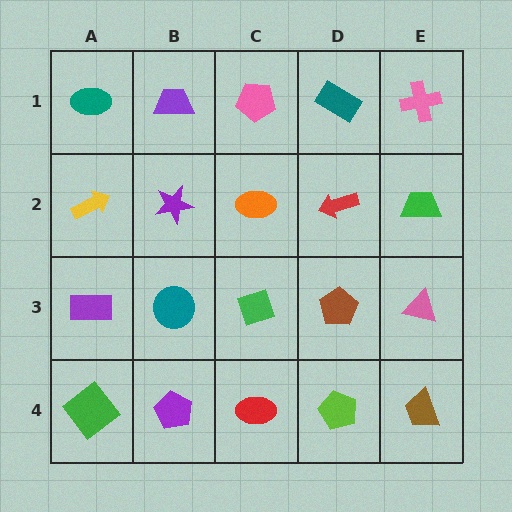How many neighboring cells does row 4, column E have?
2.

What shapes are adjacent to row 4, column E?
A pink triangle (row 3, column E), a lime pentagon (row 4, column D).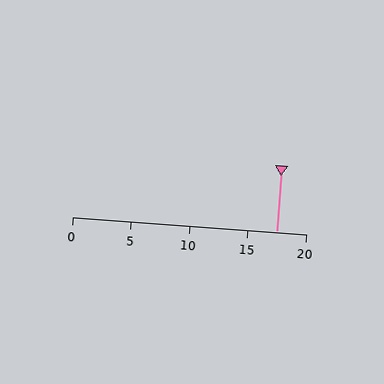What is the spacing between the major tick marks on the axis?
The major ticks are spaced 5 apart.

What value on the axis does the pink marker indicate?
The marker indicates approximately 17.5.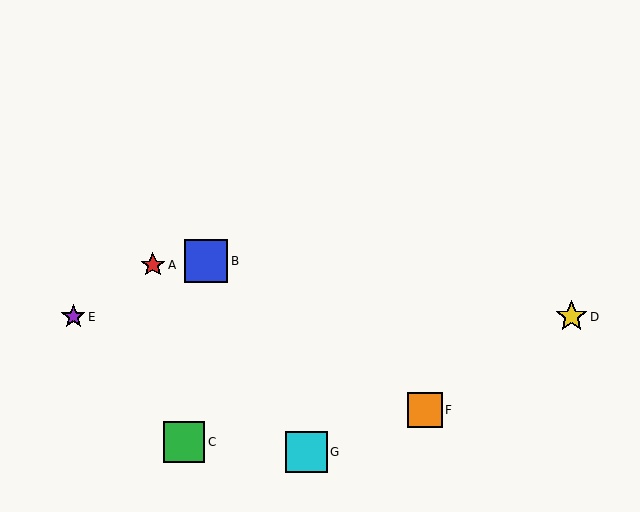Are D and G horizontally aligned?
No, D is at y≈317 and G is at y≈452.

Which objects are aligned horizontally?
Objects D, E are aligned horizontally.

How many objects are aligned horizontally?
2 objects (D, E) are aligned horizontally.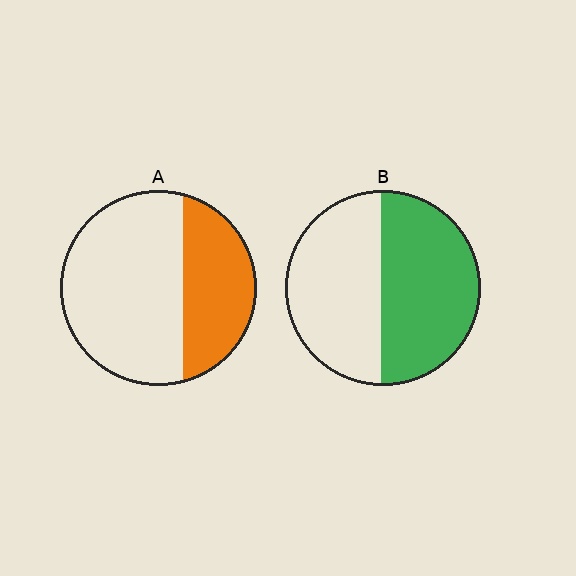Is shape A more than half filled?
No.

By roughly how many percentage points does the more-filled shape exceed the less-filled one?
By roughly 15 percentage points (B over A).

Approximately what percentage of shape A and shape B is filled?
A is approximately 35% and B is approximately 50%.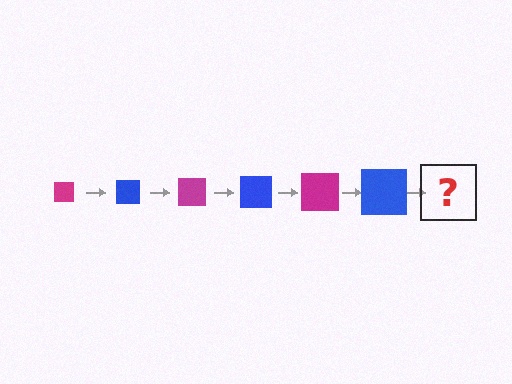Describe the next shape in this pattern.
It should be a magenta square, larger than the previous one.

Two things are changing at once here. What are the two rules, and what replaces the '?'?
The two rules are that the square grows larger each step and the color cycles through magenta and blue. The '?' should be a magenta square, larger than the previous one.